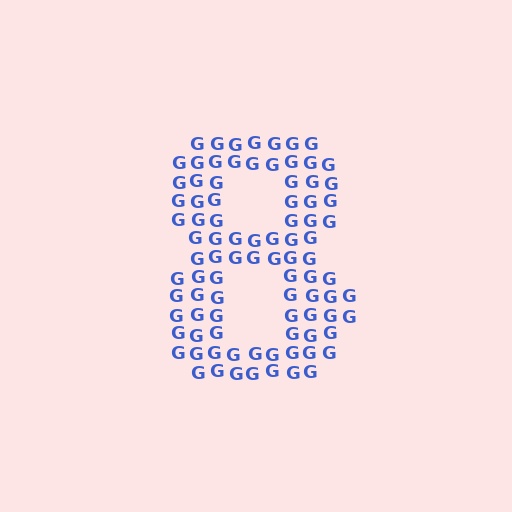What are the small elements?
The small elements are letter G's.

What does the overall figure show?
The overall figure shows the digit 8.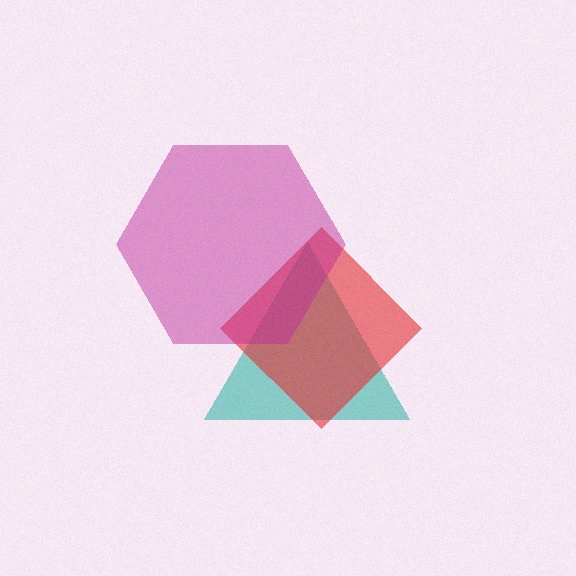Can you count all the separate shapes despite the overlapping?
Yes, there are 3 separate shapes.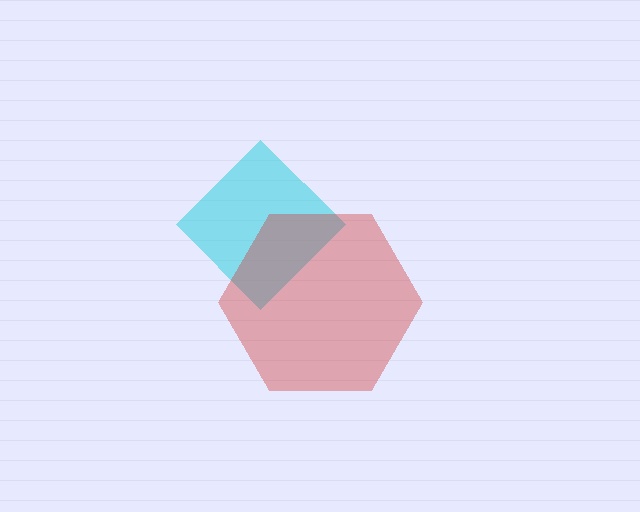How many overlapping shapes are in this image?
There are 2 overlapping shapes in the image.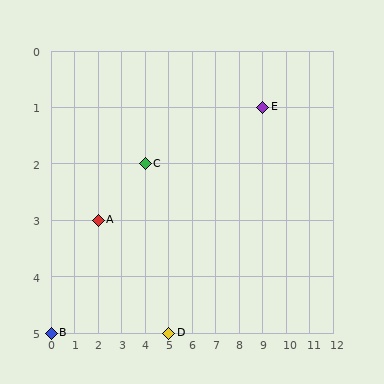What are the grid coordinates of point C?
Point C is at grid coordinates (4, 2).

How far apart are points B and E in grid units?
Points B and E are 9 columns and 4 rows apart (about 9.8 grid units diagonally).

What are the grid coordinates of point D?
Point D is at grid coordinates (5, 5).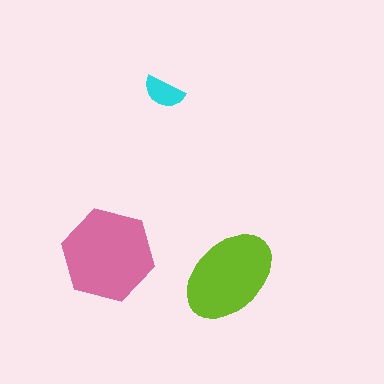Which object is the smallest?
The cyan semicircle.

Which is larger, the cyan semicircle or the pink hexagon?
The pink hexagon.